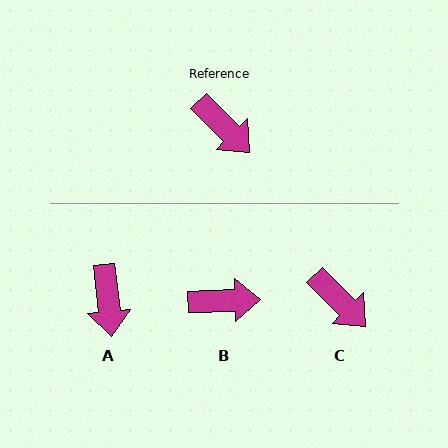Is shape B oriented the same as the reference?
No, it is off by about 47 degrees.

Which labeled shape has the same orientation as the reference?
C.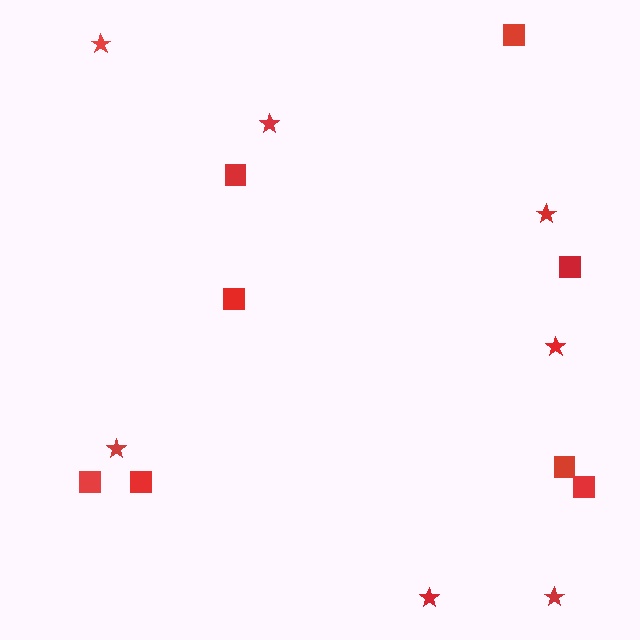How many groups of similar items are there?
There are 2 groups: one group of stars (7) and one group of squares (8).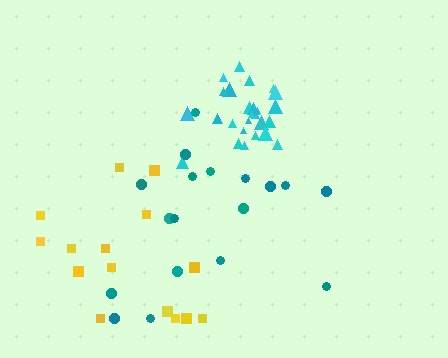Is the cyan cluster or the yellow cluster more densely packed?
Cyan.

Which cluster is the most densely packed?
Cyan.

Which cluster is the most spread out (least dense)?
Yellow.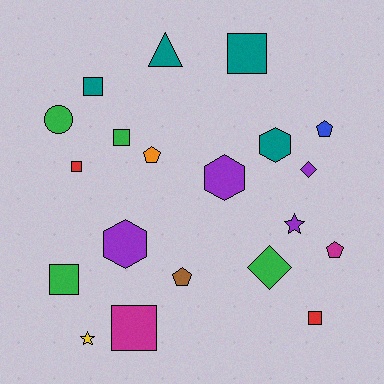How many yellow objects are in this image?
There is 1 yellow object.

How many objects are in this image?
There are 20 objects.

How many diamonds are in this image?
There are 2 diamonds.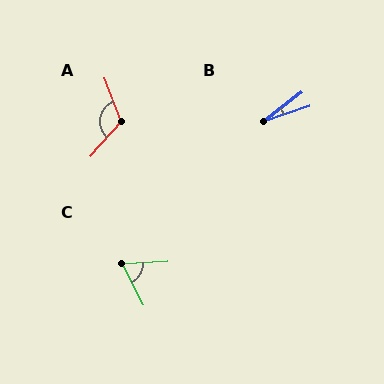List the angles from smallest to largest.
B (19°), C (65°), A (118°).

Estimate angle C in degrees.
Approximately 65 degrees.